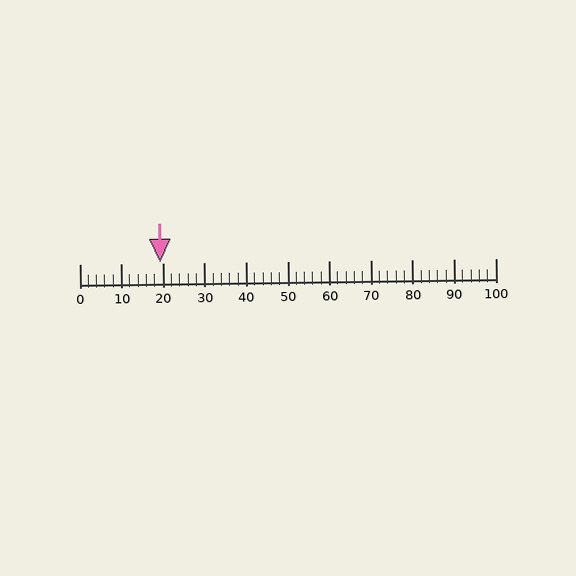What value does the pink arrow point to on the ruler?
The pink arrow points to approximately 19.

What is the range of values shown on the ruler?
The ruler shows values from 0 to 100.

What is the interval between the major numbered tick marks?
The major tick marks are spaced 10 units apart.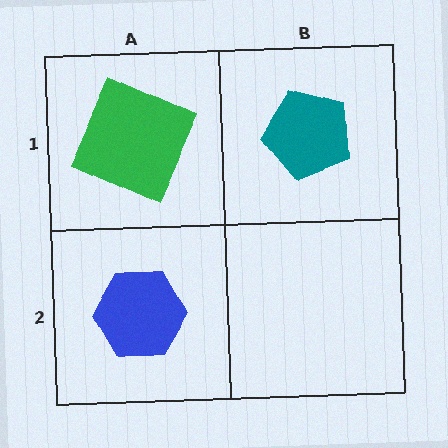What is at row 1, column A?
A green square.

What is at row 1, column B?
A teal pentagon.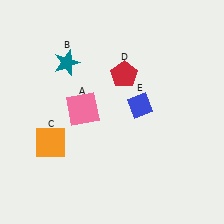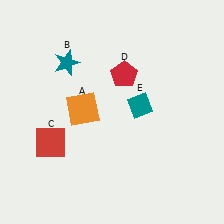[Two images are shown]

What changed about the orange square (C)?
In Image 1, C is orange. In Image 2, it changed to red.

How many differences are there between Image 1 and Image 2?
There are 3 differences between the two images.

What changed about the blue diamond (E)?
In Image 1, E is blue. In Image 2, it changed to teal.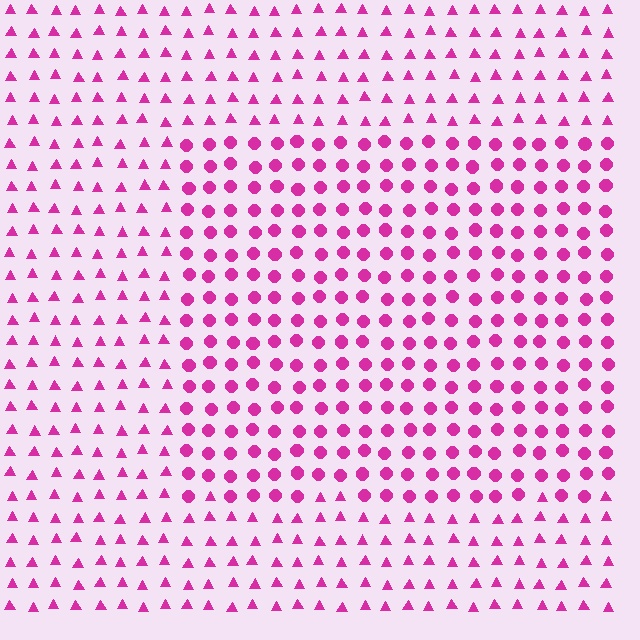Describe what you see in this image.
The image is filled with small magenta elements arranged in a uniform grid. A rectangle-shaped region contains circles, while the surrounding area contains triangles. The boundary is defined purely by the change in element shape.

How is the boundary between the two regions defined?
The boundary is defined by a change in element shape: circles inside vs. triangles outside. All elements share the same color and spacing.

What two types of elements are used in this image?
The image uses circles inside the rectangle region and triangles outside it.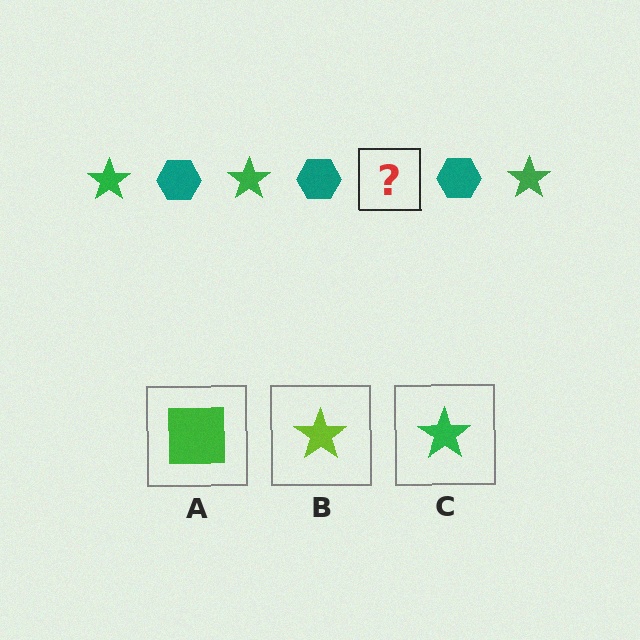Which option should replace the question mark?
Option C.